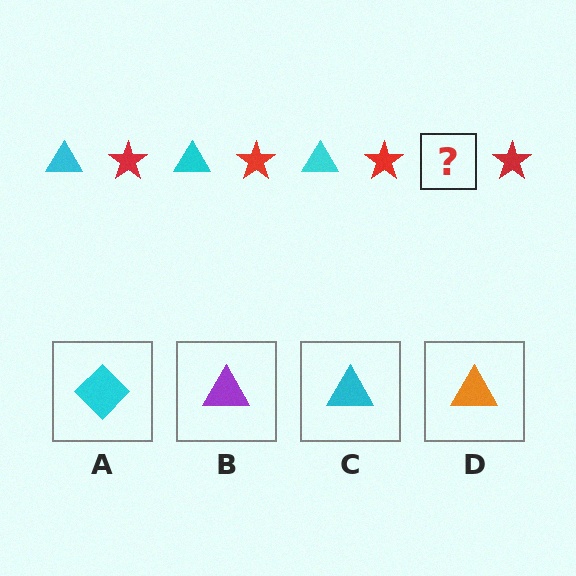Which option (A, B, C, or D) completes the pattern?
C.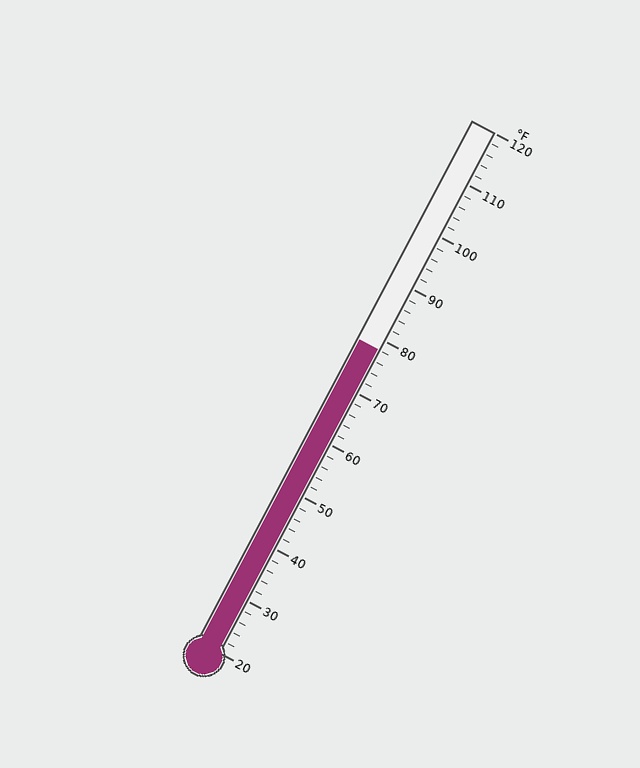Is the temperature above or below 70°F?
The temperature is above 70°F.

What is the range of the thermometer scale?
The thermometer scale ranges from 20°F to 120°F.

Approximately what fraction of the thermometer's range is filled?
The thermometer is filled to approximately 60% of its range.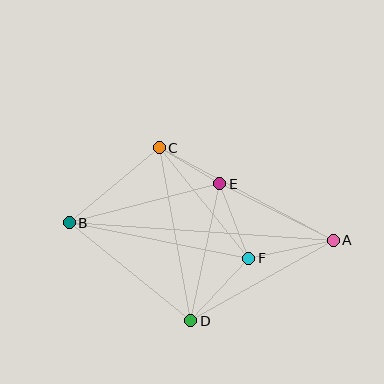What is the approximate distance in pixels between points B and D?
The distance between B and D is approximately 156 pixels.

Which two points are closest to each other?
Points C and E are closest to each other.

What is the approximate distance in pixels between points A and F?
The distance between A and F is approximately 86 pixels.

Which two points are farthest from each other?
Points A and B are farthest from each other.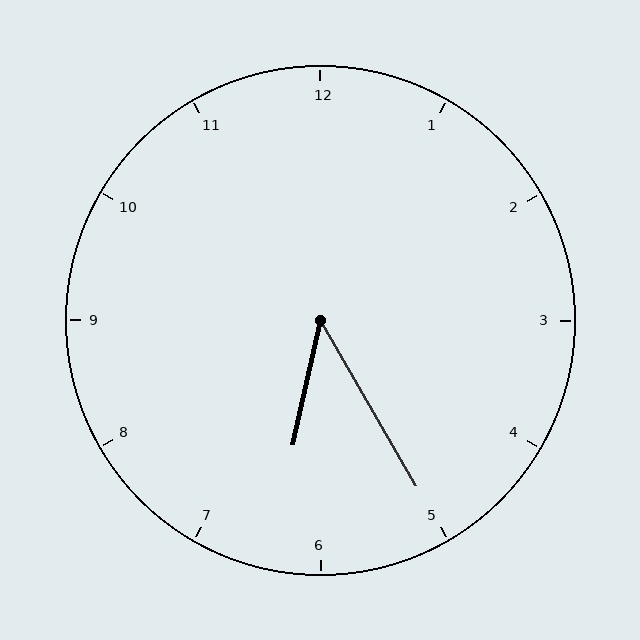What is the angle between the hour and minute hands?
Approximately 42 degrees.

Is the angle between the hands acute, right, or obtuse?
It is acute.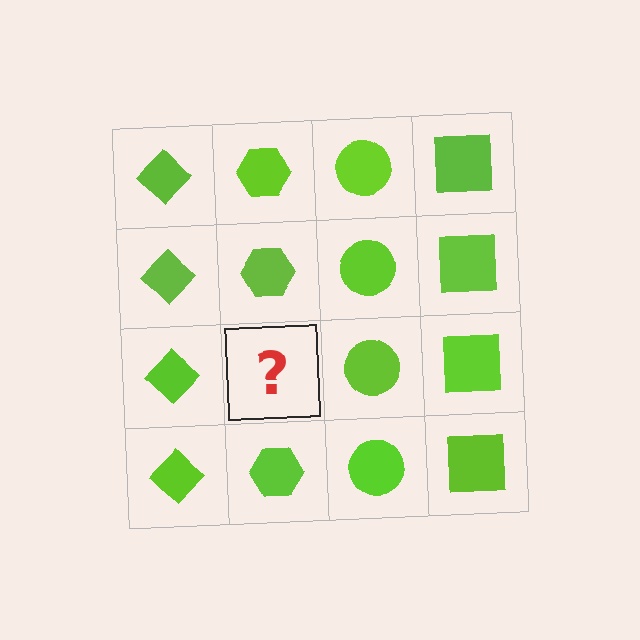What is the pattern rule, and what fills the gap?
The rule is that each column has a consistent shape. The gap should be filled with a lime hexagon.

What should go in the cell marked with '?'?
The missing cell should contain a lime hexagon.